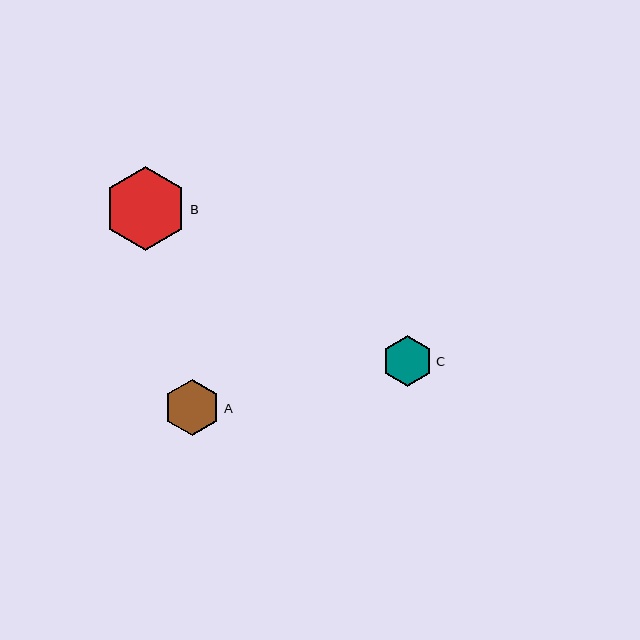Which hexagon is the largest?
Hexagon B is the largest with a size of approximately 84 pixels.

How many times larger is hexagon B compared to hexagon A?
Hexagon B is approximately 1.5 times the size of hexagon A.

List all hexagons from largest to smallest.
From largest to smallest: B, A, C.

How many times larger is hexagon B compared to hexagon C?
Hexagon B is approximately 1.6 times the size of hexagon C.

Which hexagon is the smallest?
Hexagon C is the smallest with a size of approximately 51 pixels.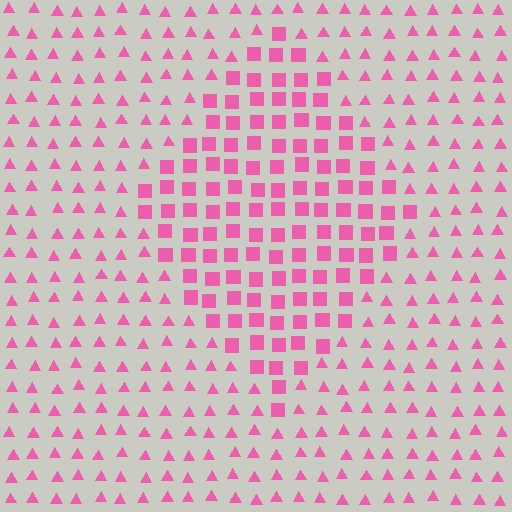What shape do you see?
I see a diamond.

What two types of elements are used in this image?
The image uses squares inside the diamond region and triangles outside it.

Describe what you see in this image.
The image is filled with small pink elements arranged in a uniform grid. A diamond-shaped region contains squares, while the surrounding area contains triangles. The boundary is defined purely by the change in element shape.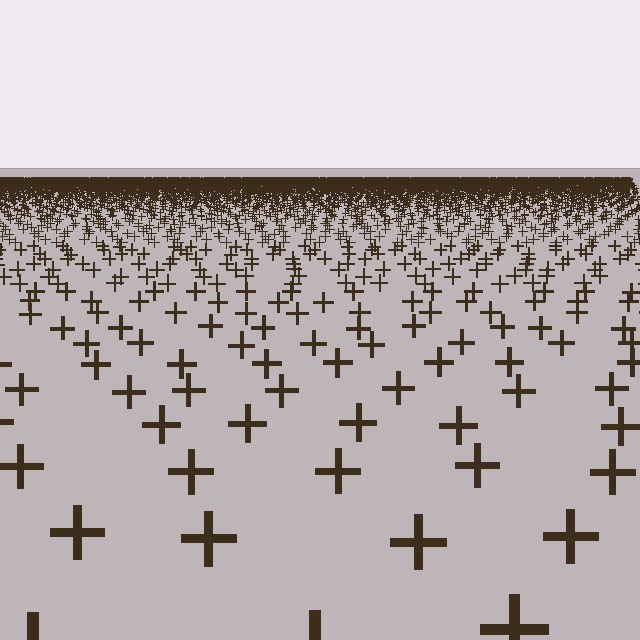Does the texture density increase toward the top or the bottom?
Density increases toward the top.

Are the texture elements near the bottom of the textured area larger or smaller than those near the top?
Larger. Near the bottom, elements are closer to the viewer and appear at a bigger on-screen size.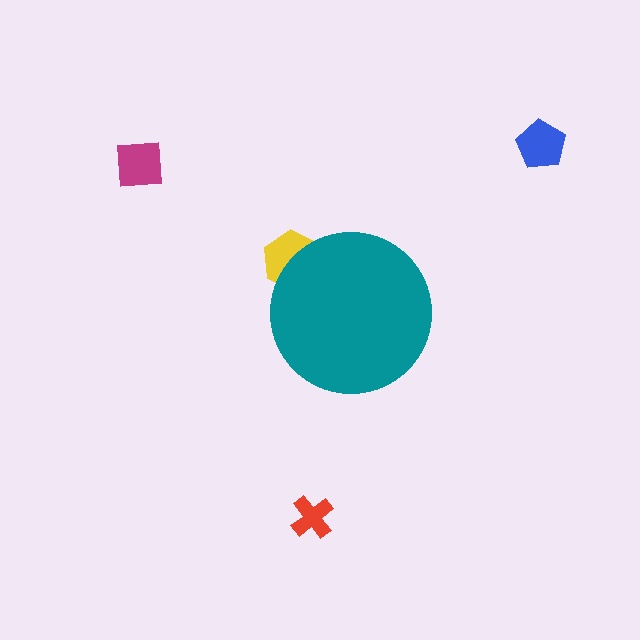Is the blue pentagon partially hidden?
No, the blue pentagon is fully visible.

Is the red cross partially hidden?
No, the red cross is fully visible.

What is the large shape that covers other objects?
A teal circle.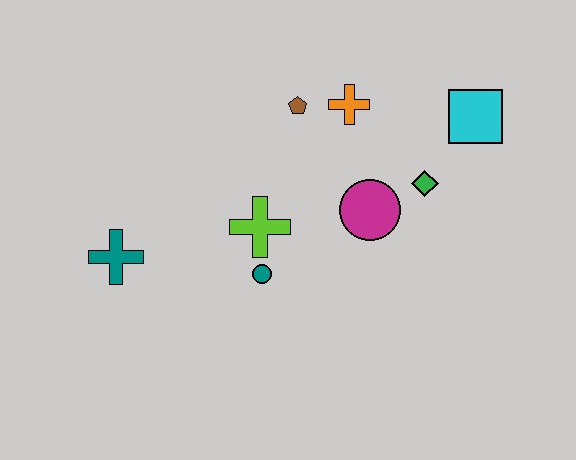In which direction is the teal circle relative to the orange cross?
The teal circle is below the orange cross.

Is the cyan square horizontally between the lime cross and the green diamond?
No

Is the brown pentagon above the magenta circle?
Yes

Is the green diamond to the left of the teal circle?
No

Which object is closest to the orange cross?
The brown pentagon is closest to the orange cross.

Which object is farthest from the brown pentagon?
The teal cross is farthest from the brown pentagon.